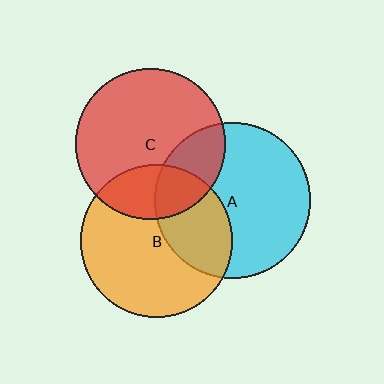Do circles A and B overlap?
Yes.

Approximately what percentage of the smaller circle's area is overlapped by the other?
Approximately 35%.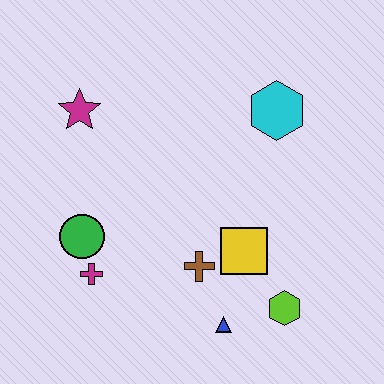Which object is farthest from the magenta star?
The lime hexagon is farthest from the magenta star.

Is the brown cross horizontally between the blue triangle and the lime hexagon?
No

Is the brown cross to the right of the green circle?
Yes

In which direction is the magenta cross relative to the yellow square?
The magenta cross is to the left of the yellow square.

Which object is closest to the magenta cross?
The green circle is closest to the magenta cross.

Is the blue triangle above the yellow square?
No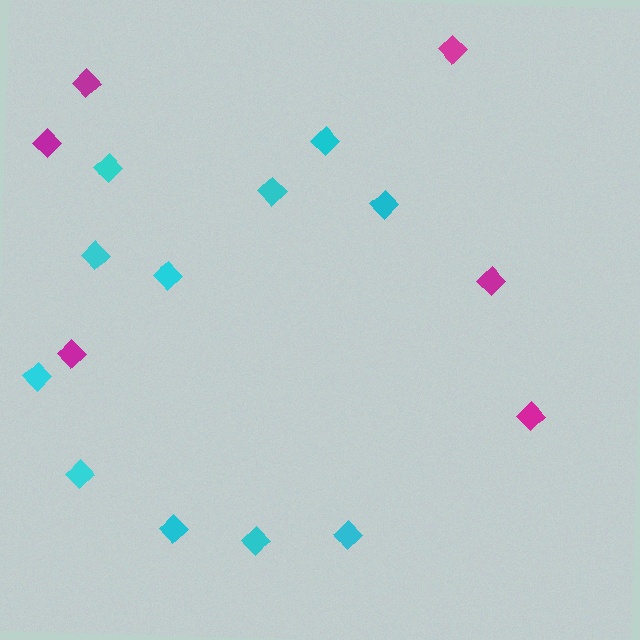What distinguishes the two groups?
There are 2 groups: one group of magenta diamonds (6) and one group of cyan diamonds (11).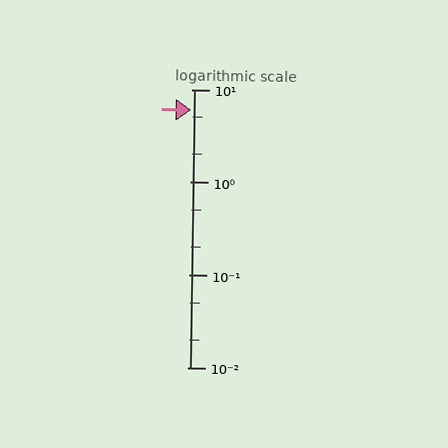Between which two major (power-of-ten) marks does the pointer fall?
The pointer is between 1 and 10.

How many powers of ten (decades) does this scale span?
The scale spans 3 decades, from 0.01 to 10.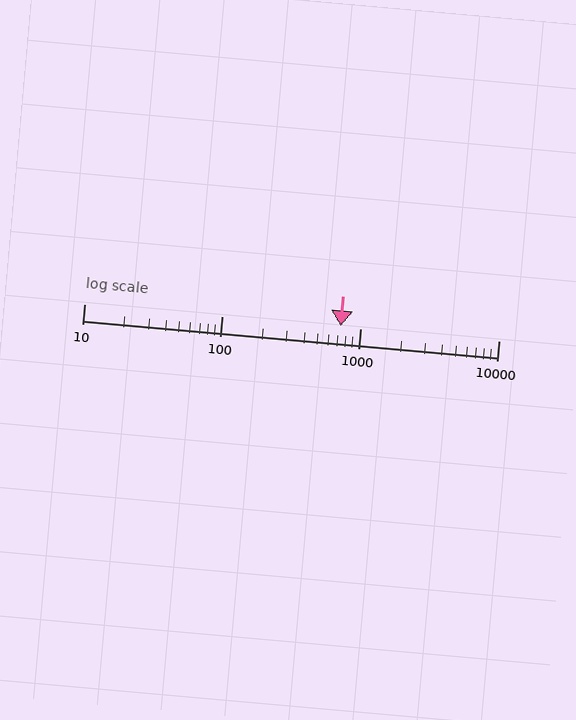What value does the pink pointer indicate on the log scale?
The pointer indicates approximately 720.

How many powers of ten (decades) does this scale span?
The scale spans 3 decades, from 10 to 10000.